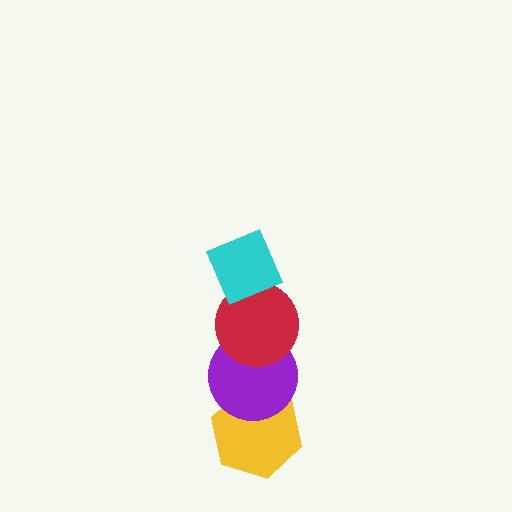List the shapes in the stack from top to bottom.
From top to bottom: the cyan diamond, the red circle, the purple circle, the yellow hexagon.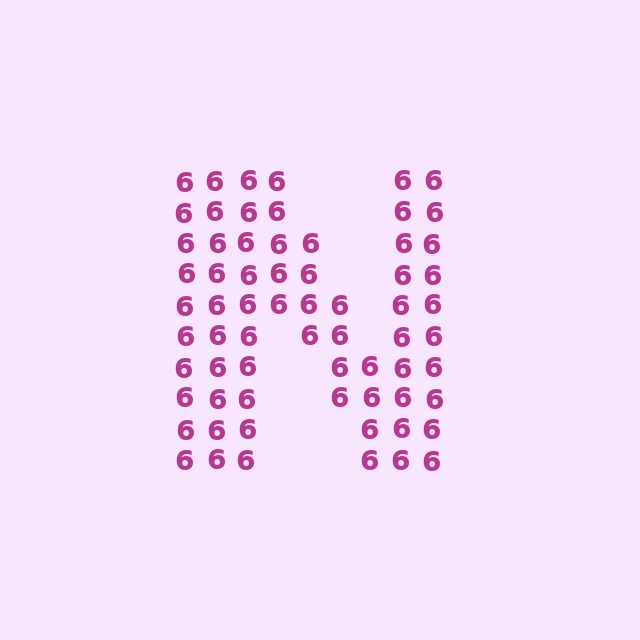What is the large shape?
The large shape is the letter N.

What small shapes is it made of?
It is made of small digit 6's.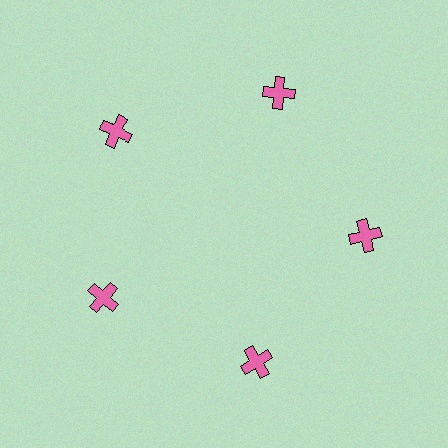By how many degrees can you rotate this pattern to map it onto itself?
The pattern maps onto itself every 72 degrees of rotation.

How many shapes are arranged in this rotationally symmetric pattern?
There are 5 shapes, arranged in 5 groups of 1.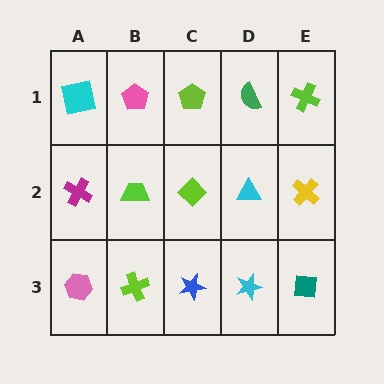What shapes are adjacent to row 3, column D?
A cyan triangle (row 2, column D), a blue star (row 3, column C), a teal square (row 3, column E).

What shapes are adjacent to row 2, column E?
A lime cross (row 1, column E), a teal square (row 3, column E), a cyan triangle (row 2, column D).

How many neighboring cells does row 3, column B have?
3.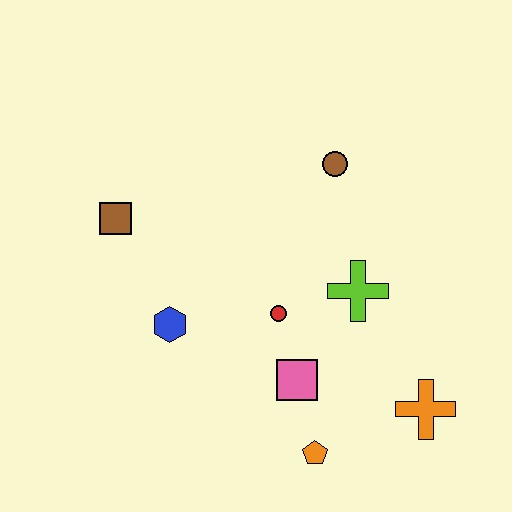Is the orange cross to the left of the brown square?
No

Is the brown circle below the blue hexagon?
No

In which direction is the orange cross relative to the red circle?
The orange cross is to the right of the red circle.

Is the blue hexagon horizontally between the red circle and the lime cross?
No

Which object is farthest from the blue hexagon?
The orange cross is farthest from the blue hexagon.